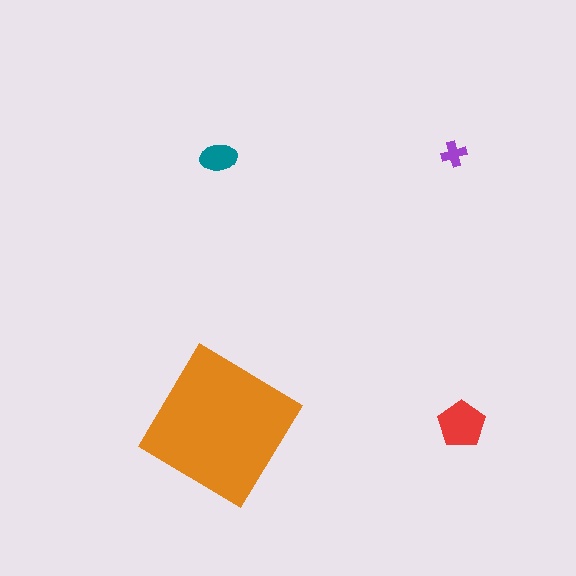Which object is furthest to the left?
The teal ellipse is leftmost.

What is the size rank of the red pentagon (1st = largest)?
2nd.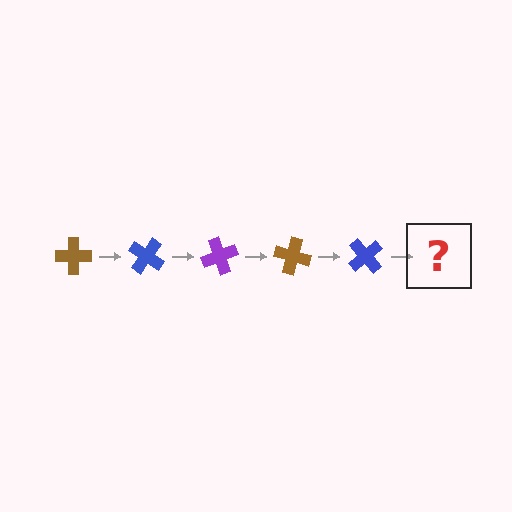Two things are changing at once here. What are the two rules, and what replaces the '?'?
The two rules are that it rotates 35 degrees each step and the color cycles through brown, blue, and purple. The '?' should be a purple cross, rotated 175 degrees from the start.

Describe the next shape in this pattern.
It should be a purple cross, rotated 175 degrees from the start.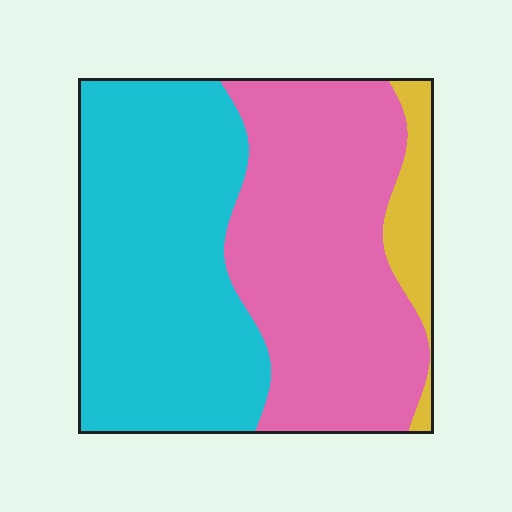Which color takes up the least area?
Yellow, at roughly 10%.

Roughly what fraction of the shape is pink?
Pink covers roughly 45% of the shape.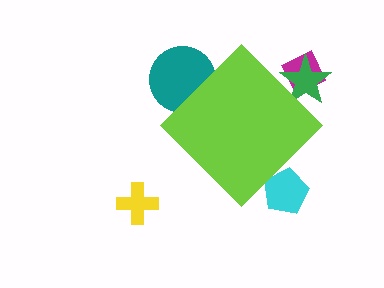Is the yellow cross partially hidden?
No, the yellow cross is fully visible.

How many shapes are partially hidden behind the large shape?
4 shapes are partially hidden.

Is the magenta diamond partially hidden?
Yes, the magenta diamond is partially hidden behind the lime diamond.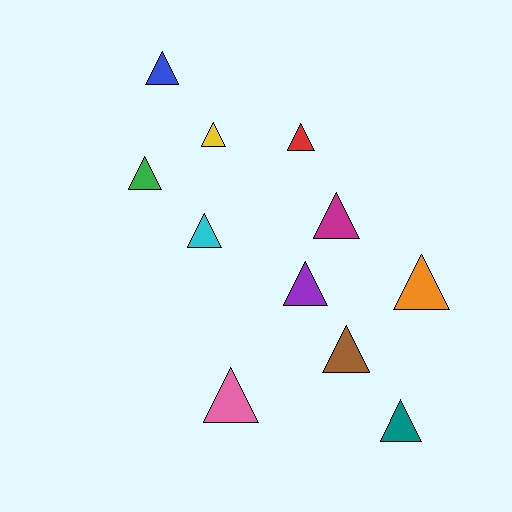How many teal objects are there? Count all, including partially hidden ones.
There is 1 teal object.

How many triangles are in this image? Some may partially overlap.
There are 11 triangles.